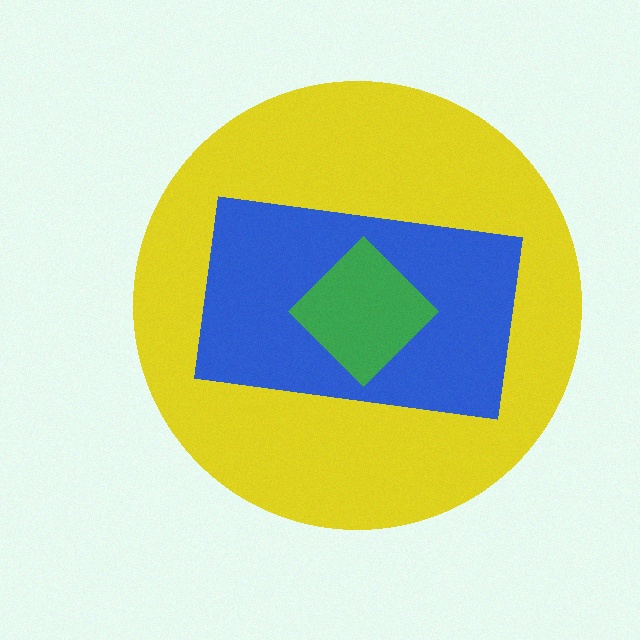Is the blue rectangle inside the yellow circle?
Yes.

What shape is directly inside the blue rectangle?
The green diamond.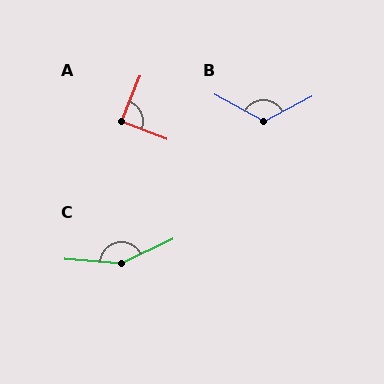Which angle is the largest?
C, at approximately 151 degrees.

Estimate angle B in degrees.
Approximately 124 degrees.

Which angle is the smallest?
A, at approximately 89 degrees.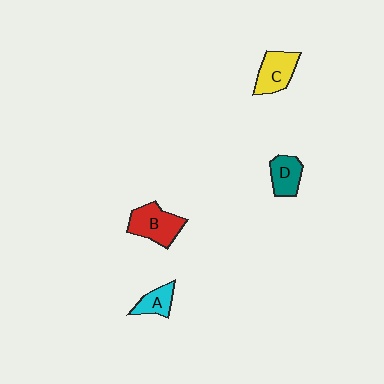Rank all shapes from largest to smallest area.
From largest to smallest: B (red), C (yellow), D (teal), A (cyan).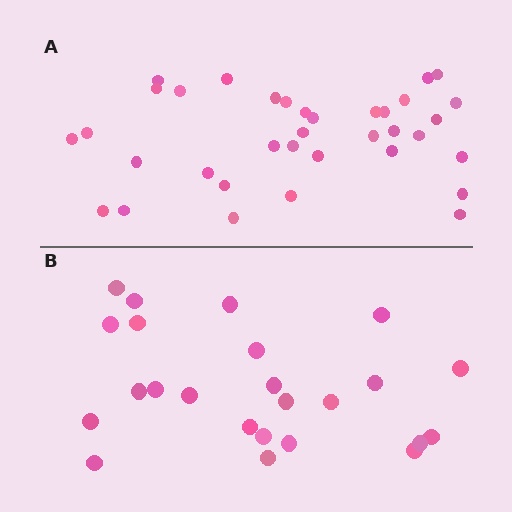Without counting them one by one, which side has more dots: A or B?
Region A (the top region) has more dots.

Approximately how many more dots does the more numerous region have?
Region A has roughly 12 or so more dots than region B.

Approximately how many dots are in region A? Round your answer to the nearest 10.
About 40 dots. (The exact count is 35, which rounds to 40.)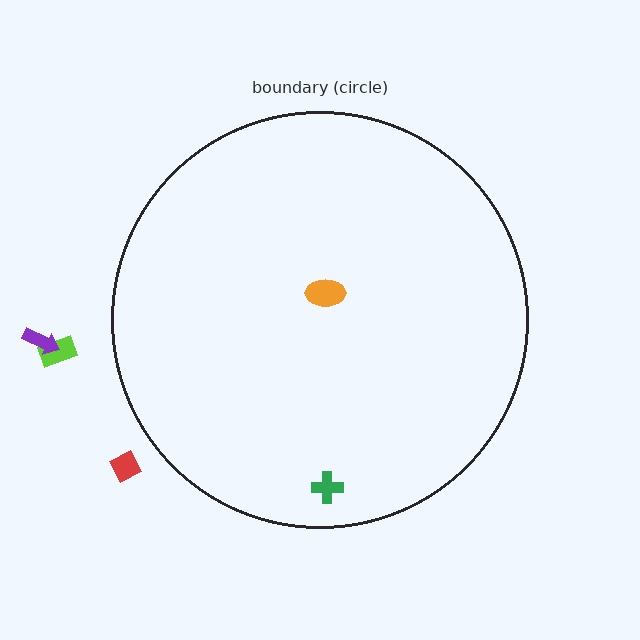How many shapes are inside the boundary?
2 inside, 3 outside.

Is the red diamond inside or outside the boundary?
Outside.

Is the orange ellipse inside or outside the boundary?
Inside.